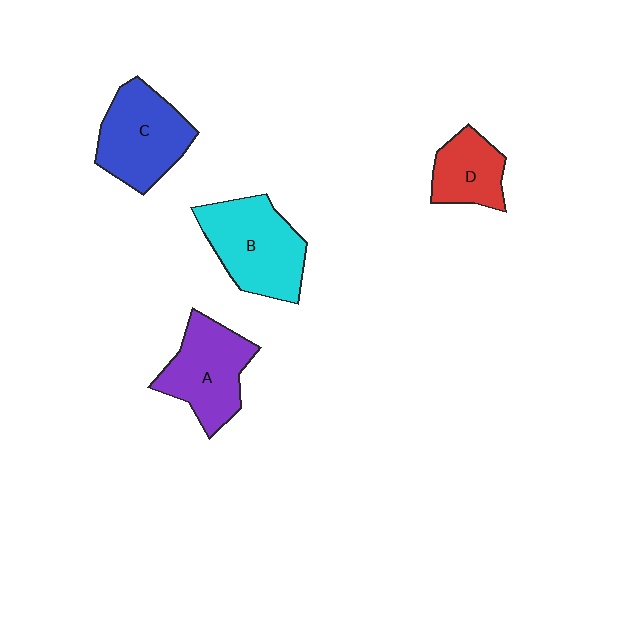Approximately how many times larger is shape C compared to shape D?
Approximately 1.6 times.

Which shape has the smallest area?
Shape D (red).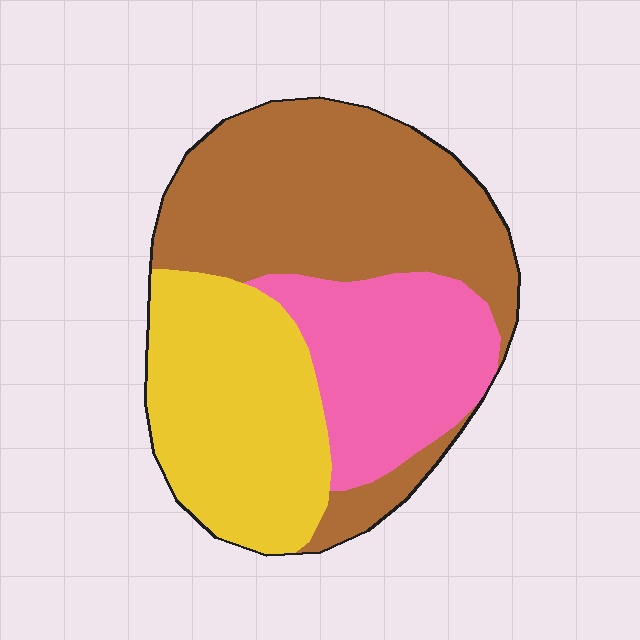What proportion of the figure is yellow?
Yellow takes up about one third (1/3) of the figure.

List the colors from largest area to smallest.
From largest to smallest: brown, yellow, pink.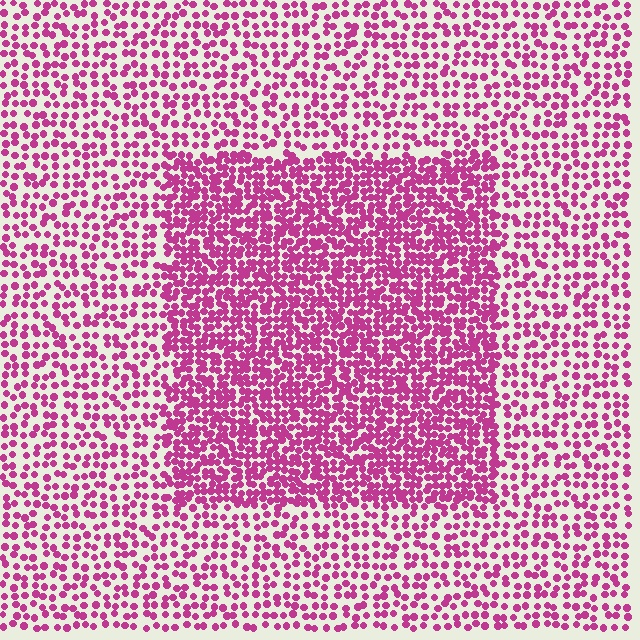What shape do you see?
I see a rectangle.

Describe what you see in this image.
The image contains small magenta elements arranged at two different densities. A rectangle-shaped region is visible where the elements are more densely packed than the surrounding area.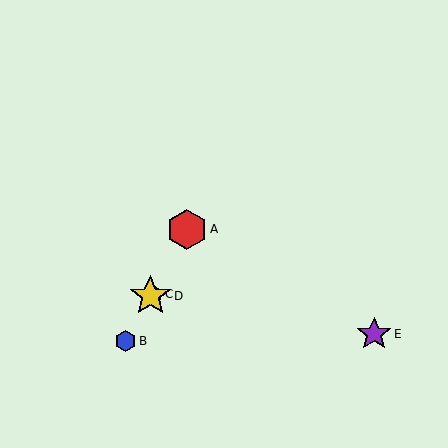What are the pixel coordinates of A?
Object A is at (187, 229).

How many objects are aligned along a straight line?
4 objects (A, B, C, D) are aligned along a straight line.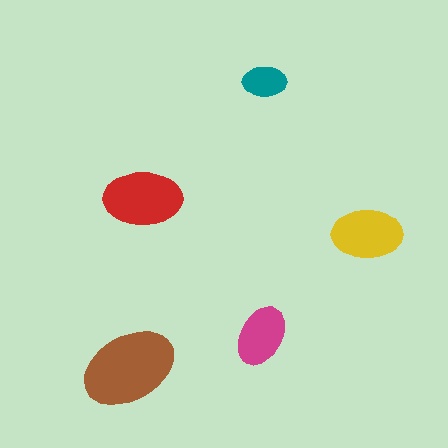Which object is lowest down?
The brown ellipse is bottommost.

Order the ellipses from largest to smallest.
the brown one, the red one, the yellow one, the magenta one, the teal one.